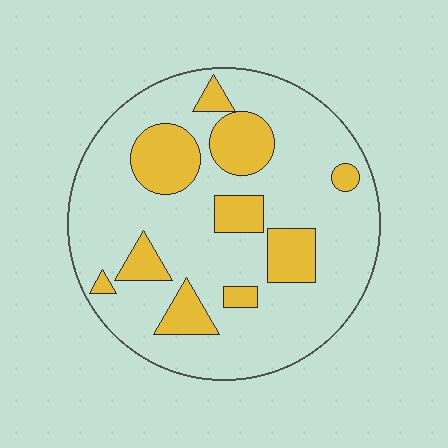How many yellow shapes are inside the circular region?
10.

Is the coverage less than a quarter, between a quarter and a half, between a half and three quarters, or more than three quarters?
Less than a quarter.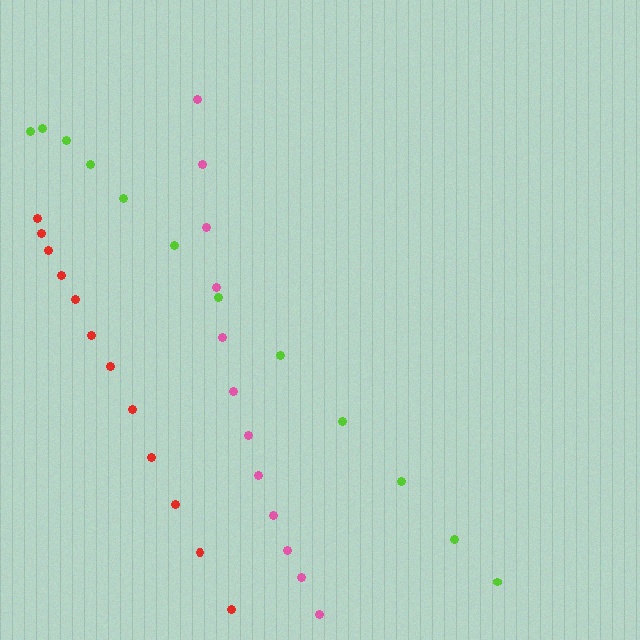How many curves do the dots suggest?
There are 3 distinct paths.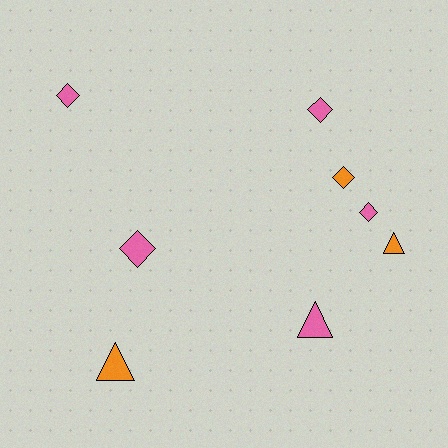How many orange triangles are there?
There are 2 orange triangles.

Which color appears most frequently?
Pink, with 5 objects.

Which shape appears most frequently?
Diamond, with 5 objects.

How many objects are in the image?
There are 8 objects.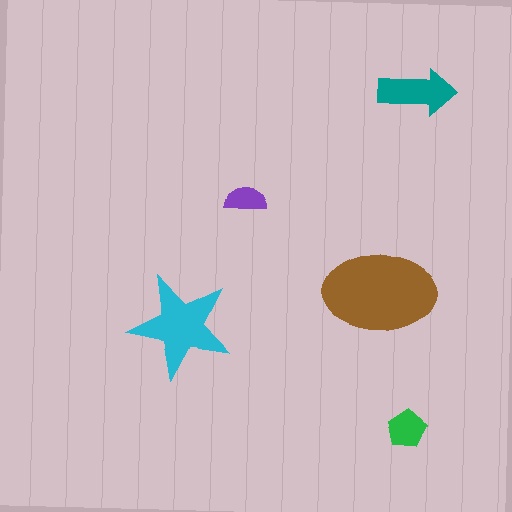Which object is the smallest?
The purple semicircle.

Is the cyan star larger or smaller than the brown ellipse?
Smaller.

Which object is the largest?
The brown ellipse.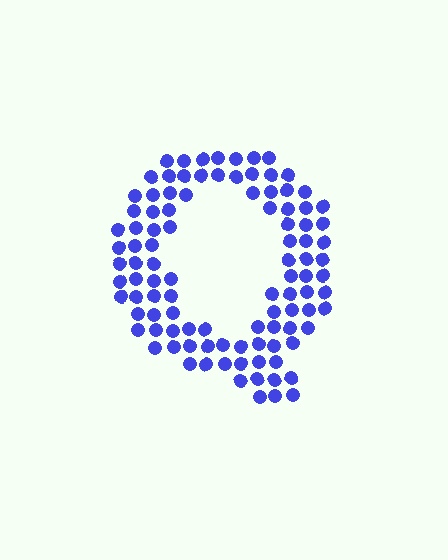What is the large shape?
The large shape is the letter Q.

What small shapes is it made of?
It is made of small circles.